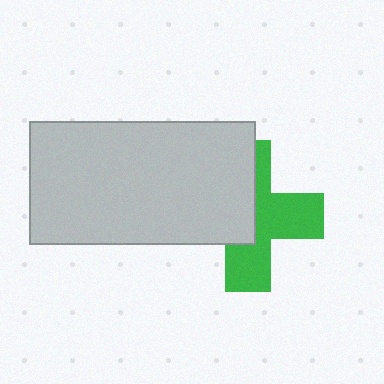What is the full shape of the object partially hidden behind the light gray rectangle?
The partially hidden object is a green cross.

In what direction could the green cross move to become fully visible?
The green cross could move right. That would shift it out from behind the light gray rectangle entirely.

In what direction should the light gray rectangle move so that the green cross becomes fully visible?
The light gray rectangle should move left. That is the shortest direction to clear the overlap and leave the green cross fully visible.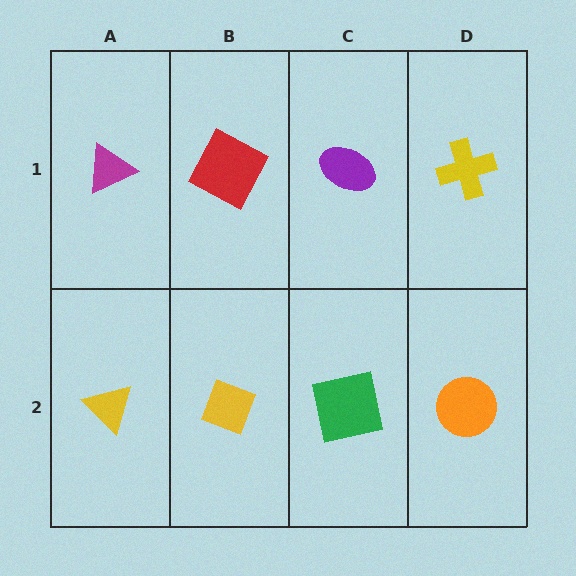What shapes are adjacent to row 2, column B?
A red square (row 1, column B), a yellow triangle (row 2, column A), a green square (row 2, column C).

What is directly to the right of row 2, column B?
A green square.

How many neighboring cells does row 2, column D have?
2.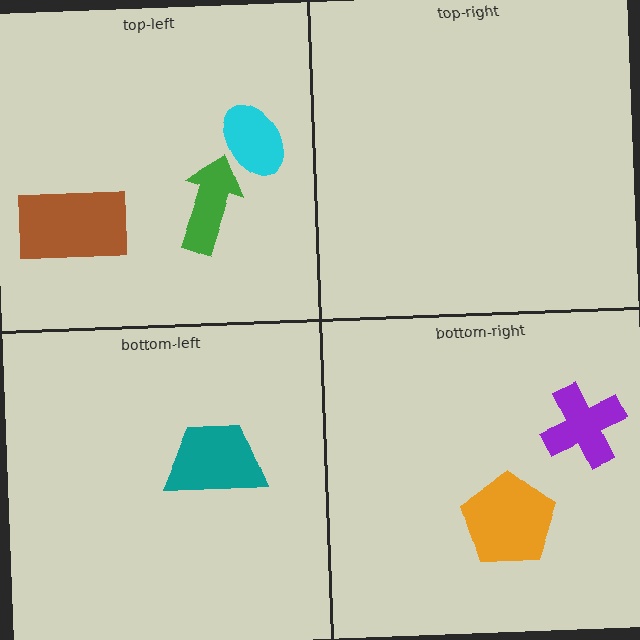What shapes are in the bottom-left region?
The teal trapezoid.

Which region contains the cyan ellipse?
The top-left region.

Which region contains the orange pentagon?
The bottom-right region.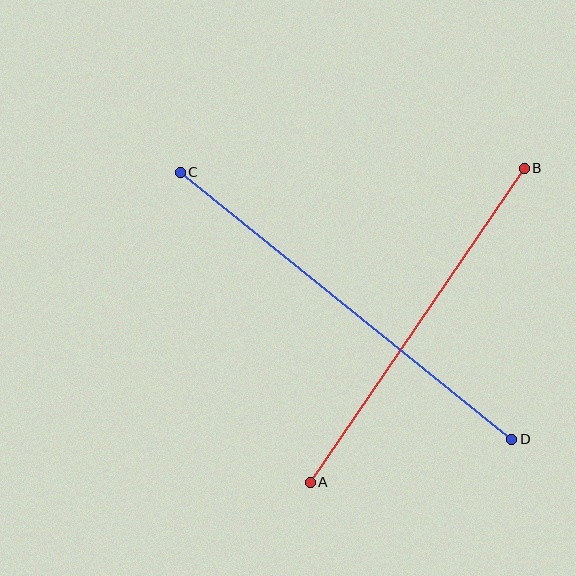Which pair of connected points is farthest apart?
Points C and D are farthest apart.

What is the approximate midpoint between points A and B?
The midpoint is at approximately (417, 325) pixels.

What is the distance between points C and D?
The distance is approximately 425 pixels.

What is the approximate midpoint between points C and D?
The midpoint is at approximately (346, 306) pixels.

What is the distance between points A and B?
The distance is approximately 380 pixels.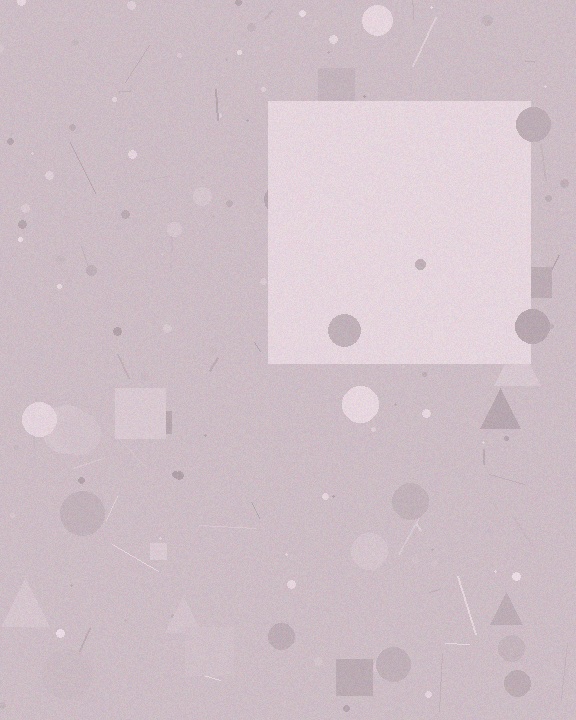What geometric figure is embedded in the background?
A square is embedded in the background.